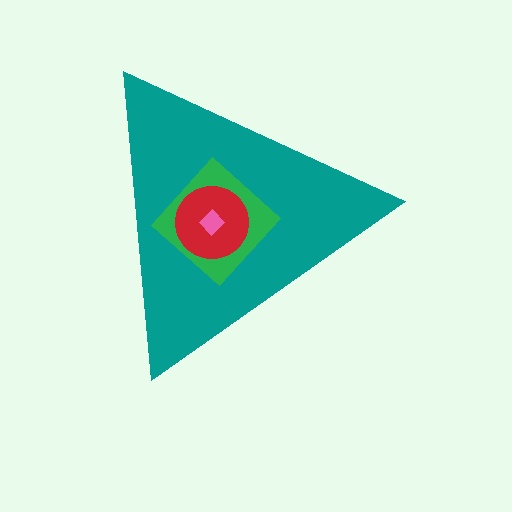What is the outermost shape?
The teal triangle.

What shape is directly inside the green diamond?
The red circle.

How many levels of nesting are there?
4.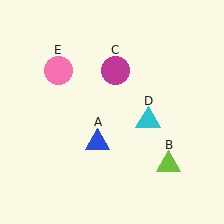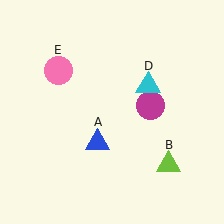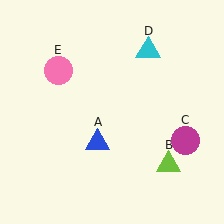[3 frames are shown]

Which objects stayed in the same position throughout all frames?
Blue triangle (object A) and lime triangle (object B) and pink circle (object E) remained stationary.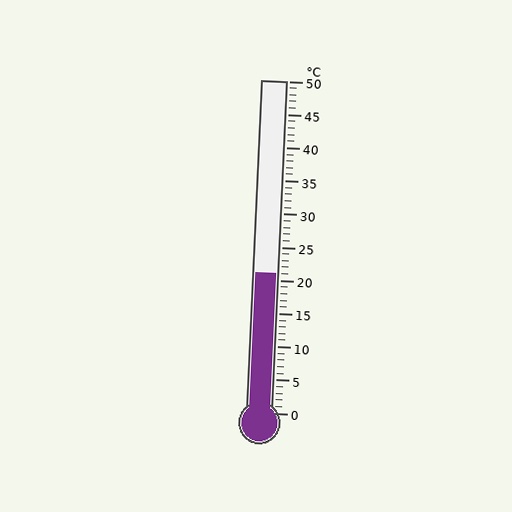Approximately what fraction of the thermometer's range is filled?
The thermometer is filled to approximately 40% of its range.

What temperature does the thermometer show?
The thermometer shows approximately 21°C.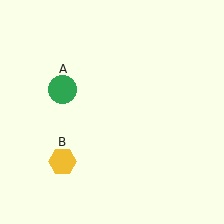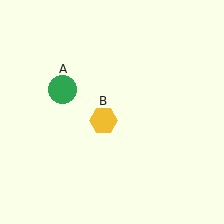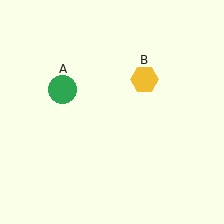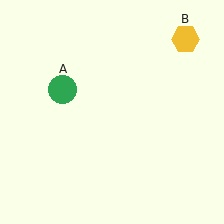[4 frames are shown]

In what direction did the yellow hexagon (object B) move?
The yellow hexagon (object B) moved up and to the right.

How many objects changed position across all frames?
1 object changed position: yellow hexagon (object B).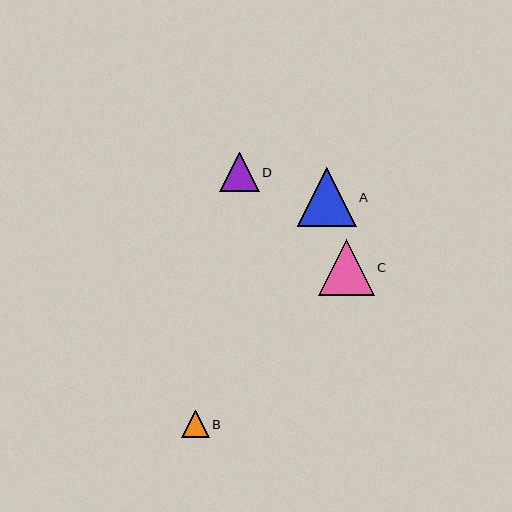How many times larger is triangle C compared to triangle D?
Triangle C is approximately 1.4 times the size of triangle D.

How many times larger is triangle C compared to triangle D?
Triangle C is approximately 1.4 times the size of triangle D.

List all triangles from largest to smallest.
From largest to smallest: A, C, D, B.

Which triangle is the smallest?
Triangle B is the smallest with a size of approximately 27 pixels.